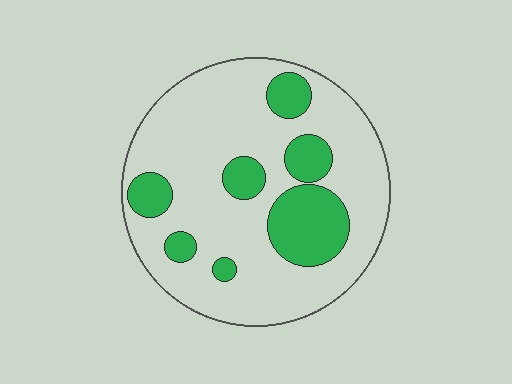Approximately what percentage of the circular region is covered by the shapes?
Approximately 25%.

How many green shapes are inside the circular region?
7.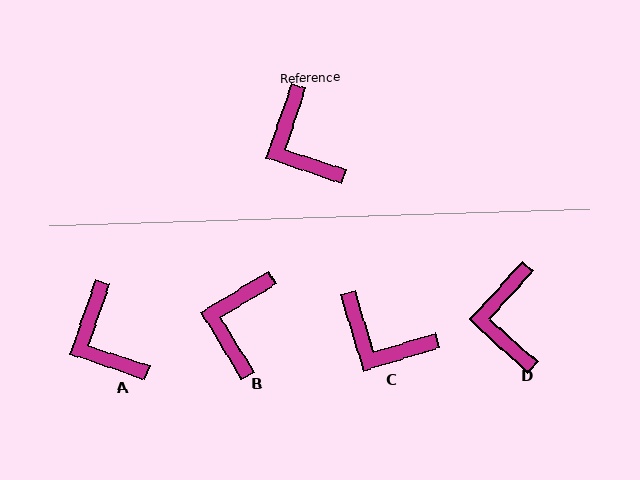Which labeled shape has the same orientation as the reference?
A.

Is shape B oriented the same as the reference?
No, it is off by about 40 degrees.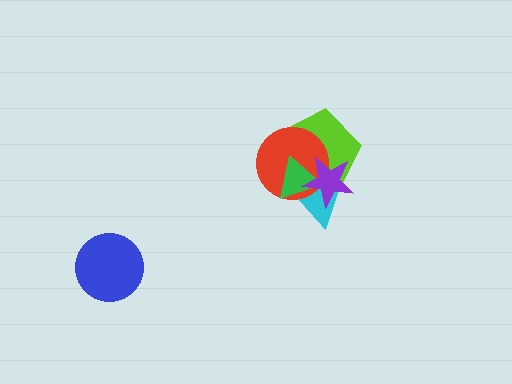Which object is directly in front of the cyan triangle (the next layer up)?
The lime pentagon is directly in front of the cyan triangle.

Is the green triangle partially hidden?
Yes, it is partially covered by another shape.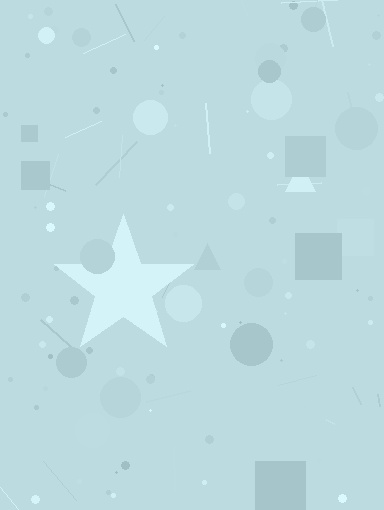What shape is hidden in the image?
A star is hidden in the image.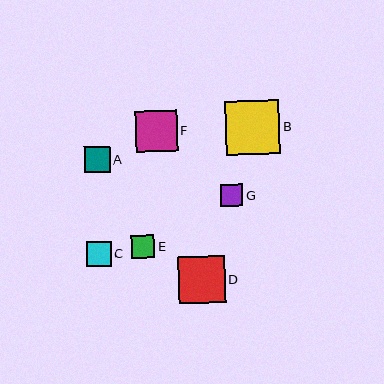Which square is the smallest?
Square G is the smallest with a size of approximately 23 pixels.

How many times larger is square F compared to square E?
Square F is approximately 1.8 times the size of square E.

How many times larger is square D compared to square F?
Square D is approximately 1.1 times the size of square F.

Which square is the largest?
Square B is the largest with a size of approximately 54 pixels.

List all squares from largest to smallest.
From largest to smallest: B, D, F, A, C, E, G.